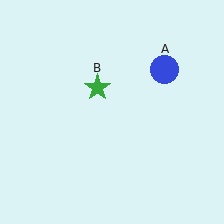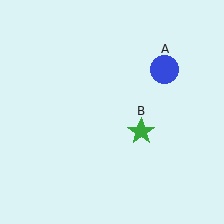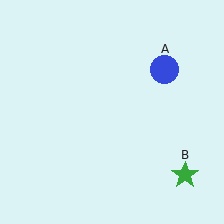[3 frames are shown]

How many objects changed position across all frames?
1 object changed position: green star (object B).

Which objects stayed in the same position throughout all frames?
Blue circle (object A) remained stationary.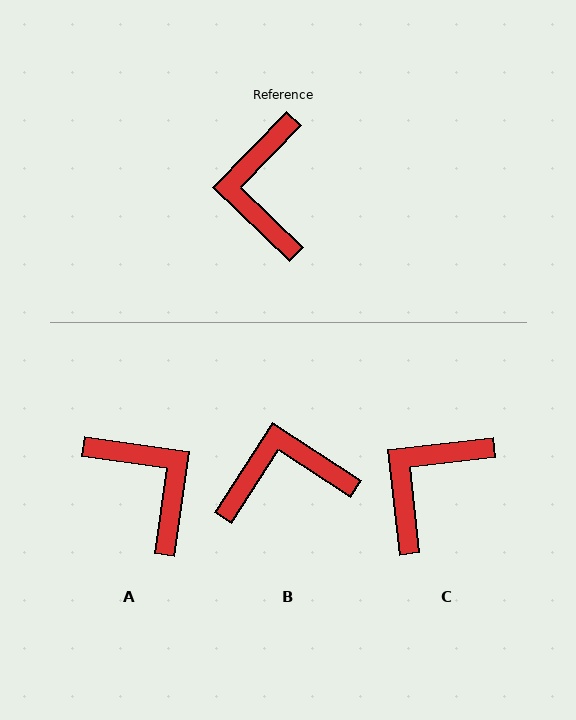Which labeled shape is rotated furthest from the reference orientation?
A, about 144 degrees away.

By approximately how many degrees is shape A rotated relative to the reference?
Approximately 144 degrees clockwise.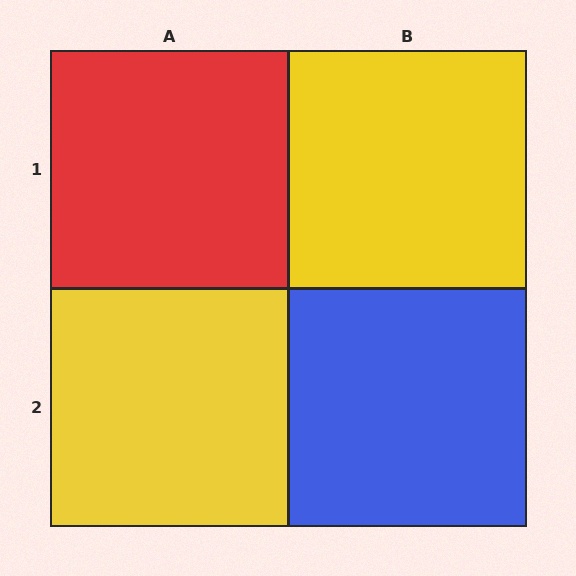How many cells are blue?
1 cell is blue.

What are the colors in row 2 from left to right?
Yellow, blue.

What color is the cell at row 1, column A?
Red.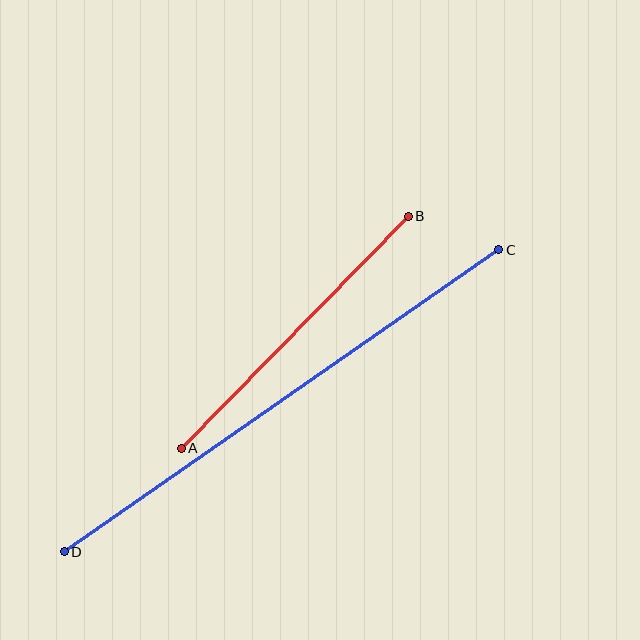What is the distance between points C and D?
The distance is approximately 529 pixels.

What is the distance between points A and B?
The distance is approximately 325 pixels.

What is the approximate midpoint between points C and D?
The midpoint is at approximately (282, 401) pixels.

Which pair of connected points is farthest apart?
Points C and D are farthest apart.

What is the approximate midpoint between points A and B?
The midpoint is at approximately (295, 332) pixels.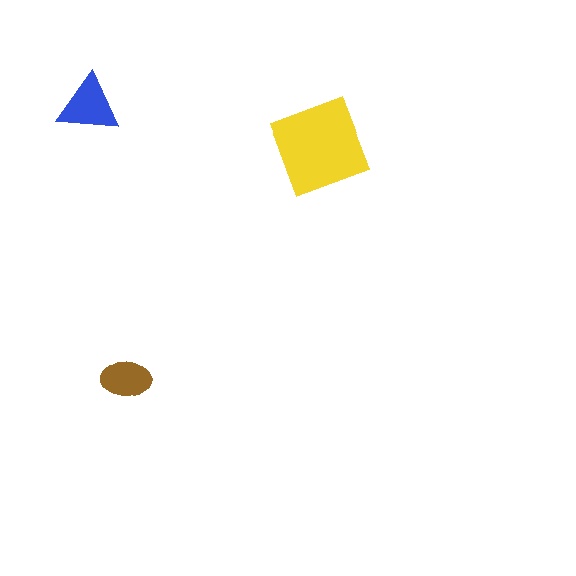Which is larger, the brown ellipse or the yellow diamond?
The yellow diamond.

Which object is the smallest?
The brown ellipse.